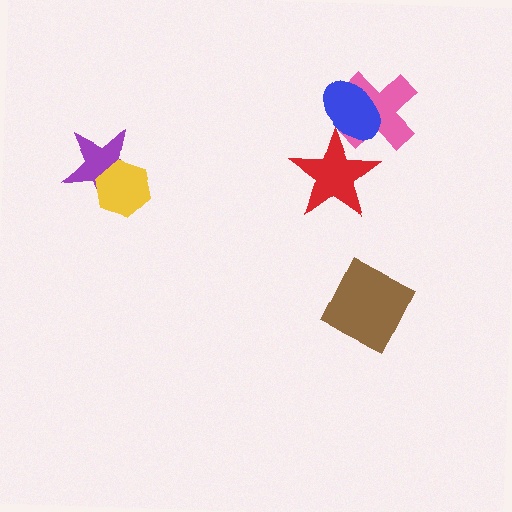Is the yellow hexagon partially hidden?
No, no other shape covers it.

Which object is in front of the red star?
The blue ellipse is in front of the red star.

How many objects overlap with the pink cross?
2 objects overlap with the pink cross.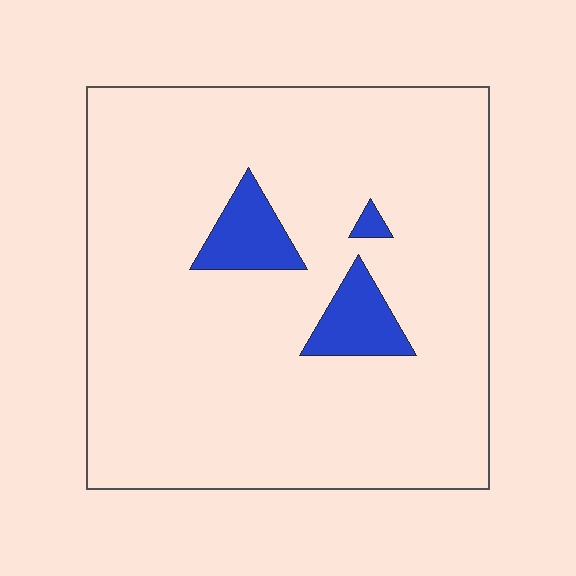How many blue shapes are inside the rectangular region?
3.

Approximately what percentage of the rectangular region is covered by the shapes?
Approximately 10%.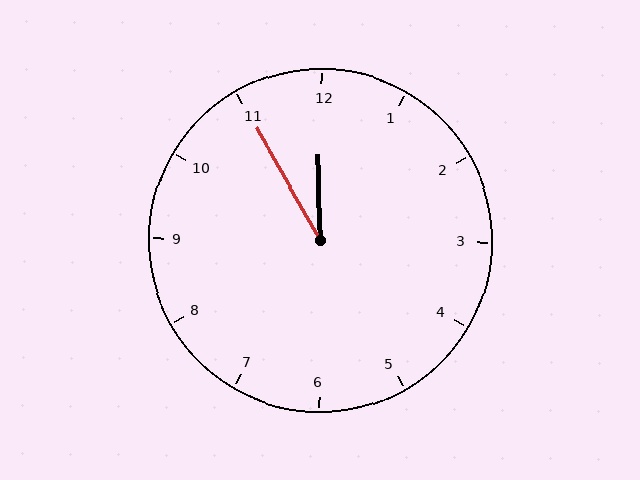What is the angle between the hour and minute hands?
Approximately 28 degrees.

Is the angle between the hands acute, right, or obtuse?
It is acute.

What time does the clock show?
11:55.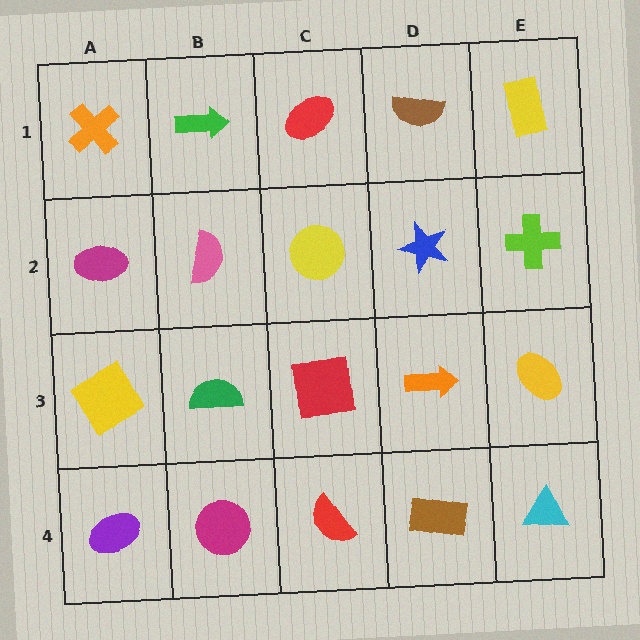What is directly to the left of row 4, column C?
A magenta circle.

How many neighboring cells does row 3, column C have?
4.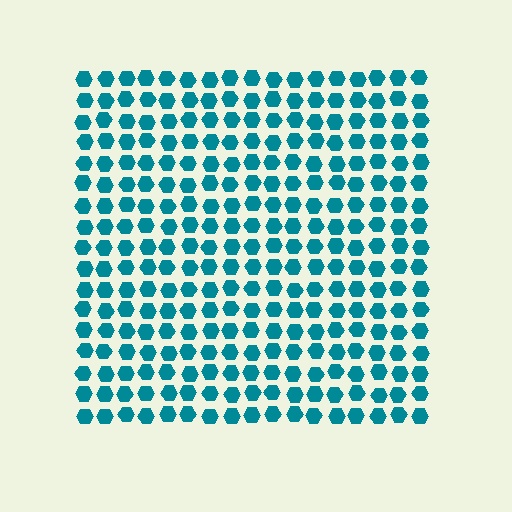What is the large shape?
The large shape is a square.